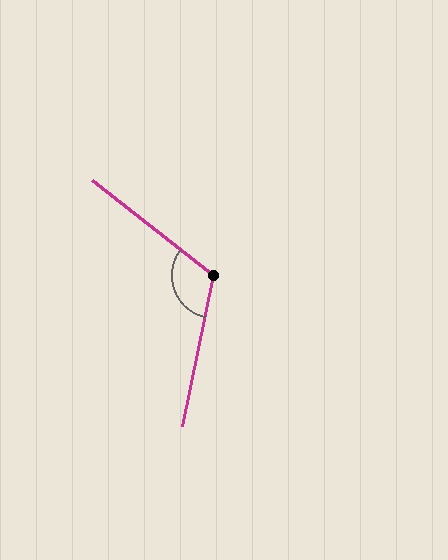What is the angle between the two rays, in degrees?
Approximately 116 degrees.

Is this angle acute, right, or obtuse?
It is obtuse.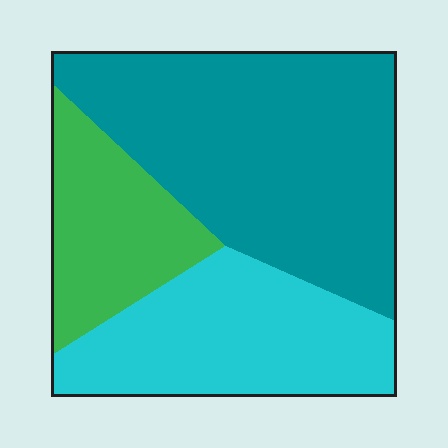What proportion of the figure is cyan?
Cyan takes up about one third (1/3) of the figure.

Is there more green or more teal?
Teal.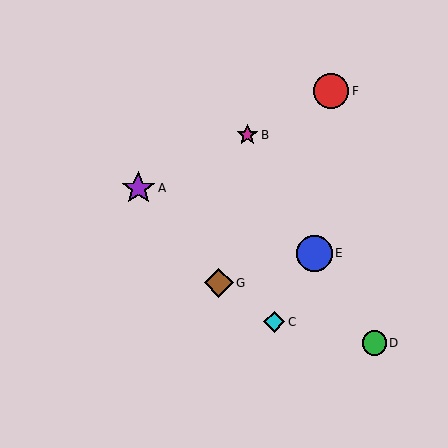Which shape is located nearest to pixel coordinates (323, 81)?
The red circle (labeled F) at (331, 91) is nearest to that location.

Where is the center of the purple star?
The center of the purple star is at (138, 188).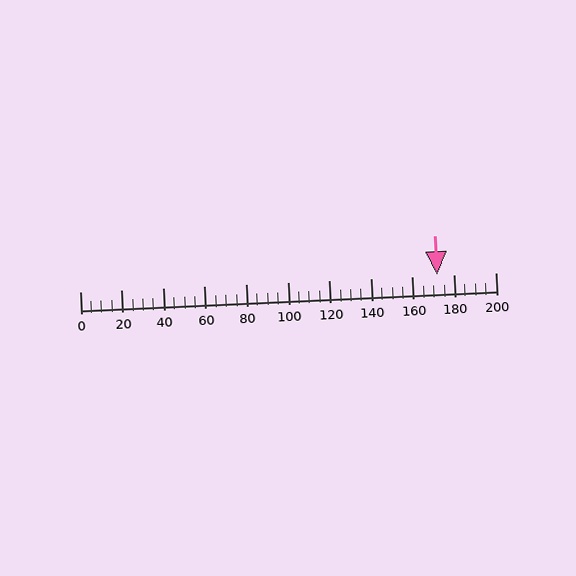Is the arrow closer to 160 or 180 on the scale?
The arrow is closer to 180.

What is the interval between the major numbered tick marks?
The major tick marks are spaced 20 units apart.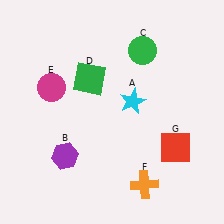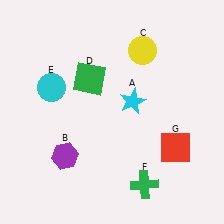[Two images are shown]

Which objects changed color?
C changed from green to yellow. E changed from magenta to cyan. F changed from orange to green.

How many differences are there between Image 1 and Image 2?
There are 3 differences between the two images.